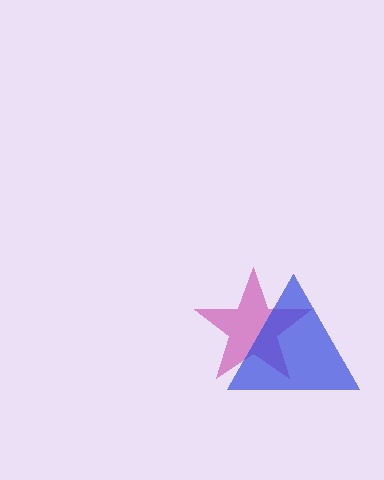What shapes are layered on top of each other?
The layered shapes are: a magenta star, a blue triangle.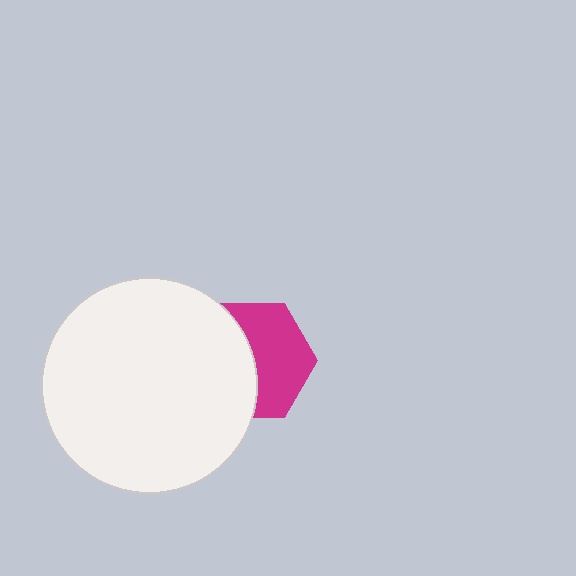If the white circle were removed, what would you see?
You would see the complete magenta hexagon.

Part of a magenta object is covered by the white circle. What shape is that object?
It is a hexagon.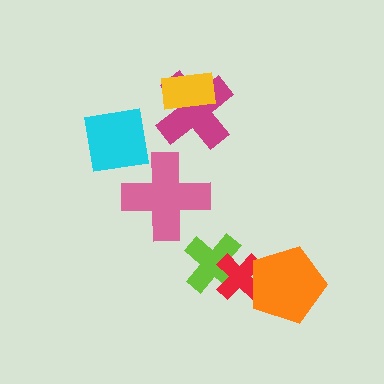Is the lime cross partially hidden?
Yes, it is partially covered by another shape.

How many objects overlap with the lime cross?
1 object overlaps with the lime cross.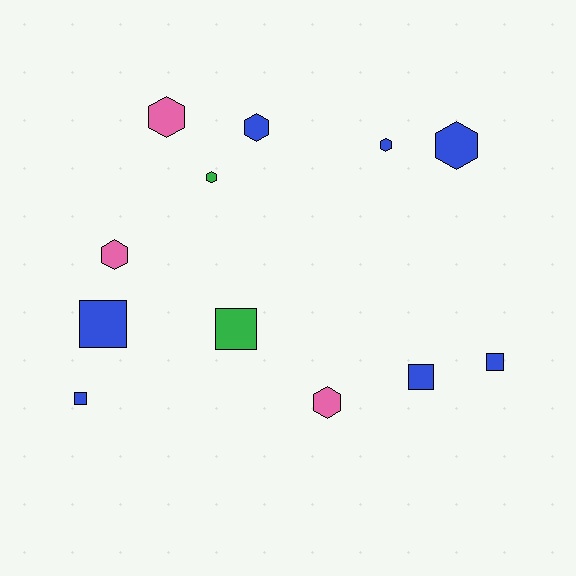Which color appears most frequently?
Blue, with 7 objects.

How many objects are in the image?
There are 12 objects.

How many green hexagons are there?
There is 1 green hexagon.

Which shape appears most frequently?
Hexagon, with 7 objects.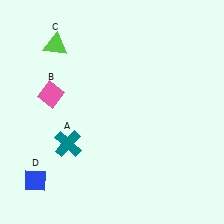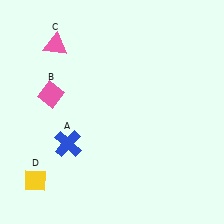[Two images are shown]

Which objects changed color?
A changed from teal to blue. C changed from lime to pink. D changed from blue to yellow.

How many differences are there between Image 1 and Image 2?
There are 3 differences between the two images.